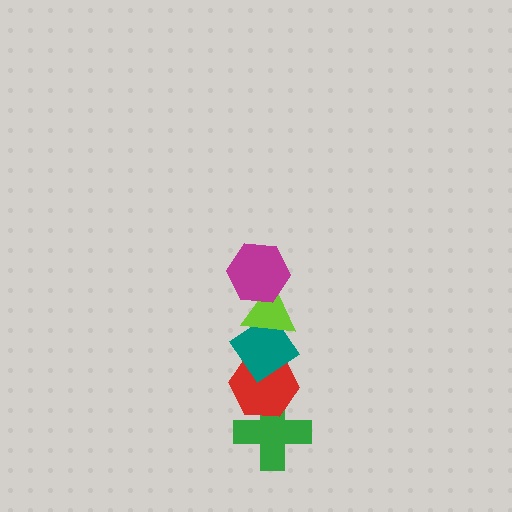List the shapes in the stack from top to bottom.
From top to bottom: the magenta hexagon, the lime triangle, the teal diamond, the red hexagon, the green cross.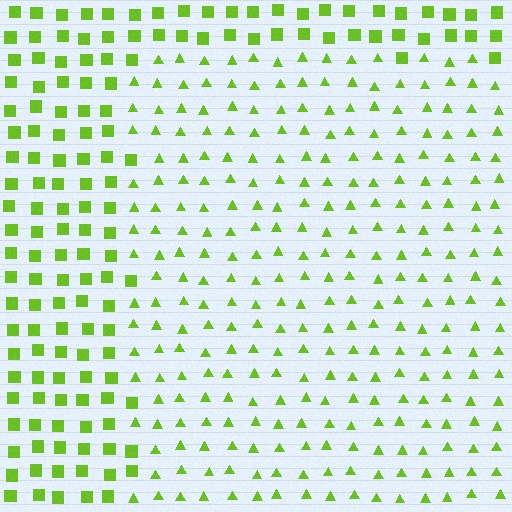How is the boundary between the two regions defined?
The boundary is defined by a change in element shape: triangles inside vs. squares outside. All elements share the same color and spacing.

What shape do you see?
I see a rectangle.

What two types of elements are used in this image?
The image uses triangles inside the rectangle region and squares outside it.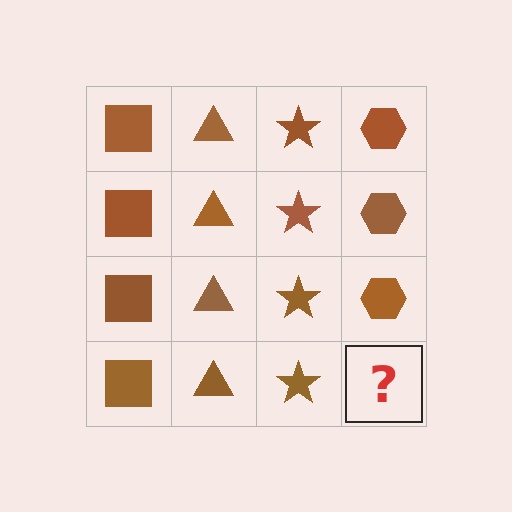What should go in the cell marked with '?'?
The missing cell should contain a brown hexagon.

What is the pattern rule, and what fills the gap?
The rule is that each column has a consistent shape. The gap should be filled with a brown hexagon.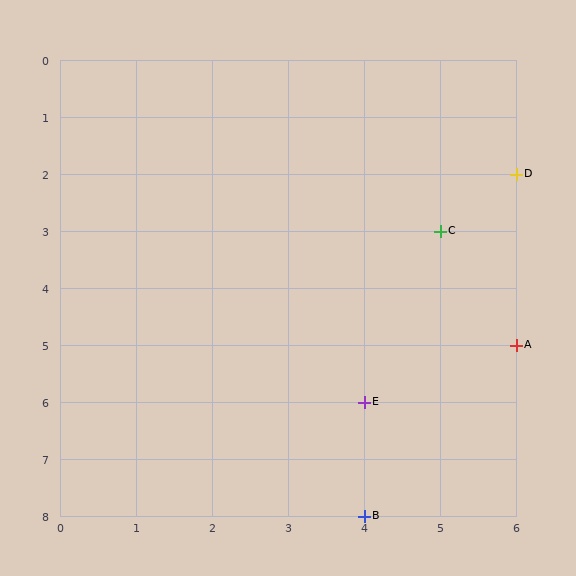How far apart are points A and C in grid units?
Points A and C are 1 column and 2 rows apart (about 2.2 grid units diagonally).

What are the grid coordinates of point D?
Point D is at grid coordinates (6, 2).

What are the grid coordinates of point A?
Point A is at grid coordinates (6, 5).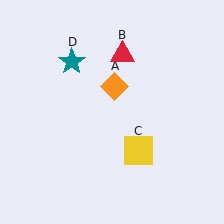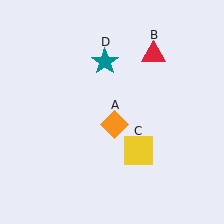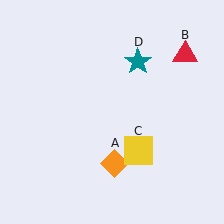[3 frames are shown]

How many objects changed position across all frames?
3 objects changed position: orange diamond (object A), red triangle (object B), teal star (object D).